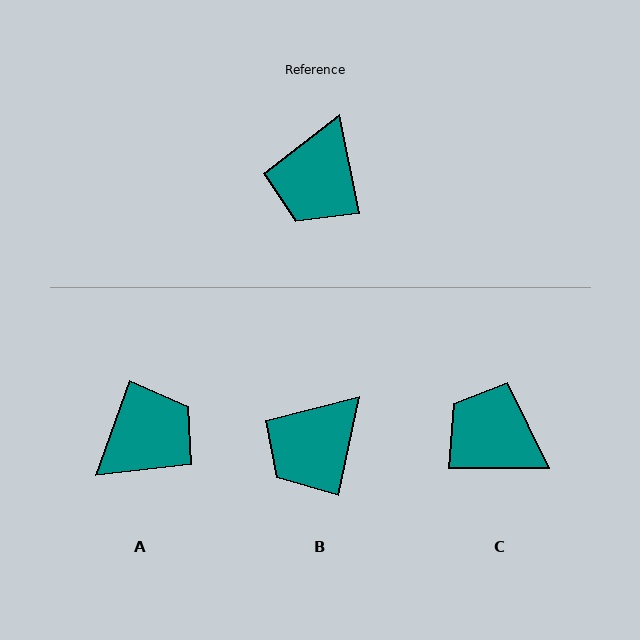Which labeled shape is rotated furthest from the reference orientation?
A, about 149 degrees away.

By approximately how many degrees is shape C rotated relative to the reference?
Approximately 102 degrees clockwise.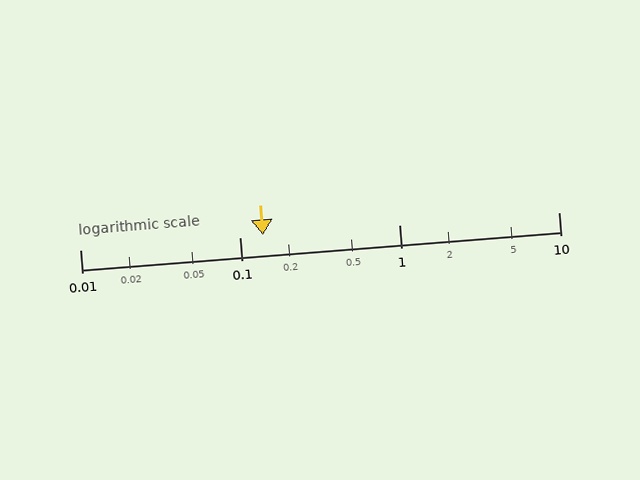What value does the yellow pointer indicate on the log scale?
The pointer indicates approximately 0.14.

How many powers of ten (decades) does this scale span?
The scale spans 3 decades, from 0.01 to 10.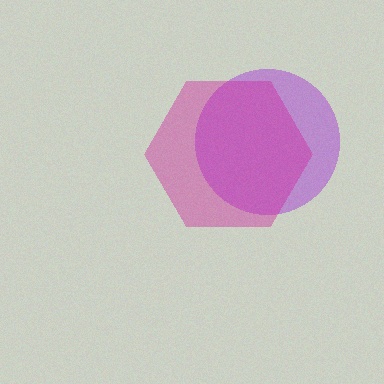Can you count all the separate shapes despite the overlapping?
Yes, there are 2 separate shapes.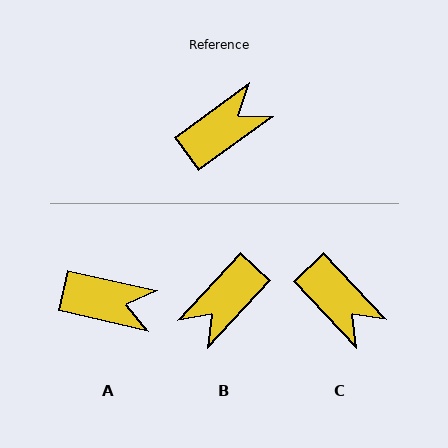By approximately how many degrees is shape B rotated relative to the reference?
Approximately 169 degrees clockwise.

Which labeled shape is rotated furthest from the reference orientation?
B, about 169 degrees away.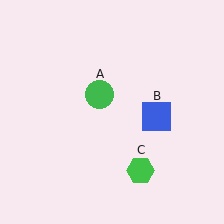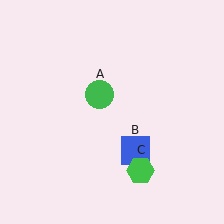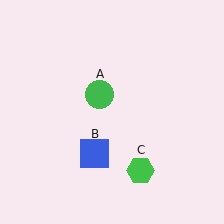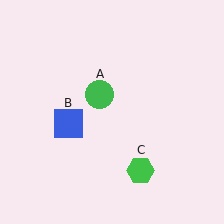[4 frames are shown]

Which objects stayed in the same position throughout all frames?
Green circle (object A) and green hexagon (object C) remained stationary.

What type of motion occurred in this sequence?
The blue square (object B) rotated clockwise around the center of the scene.